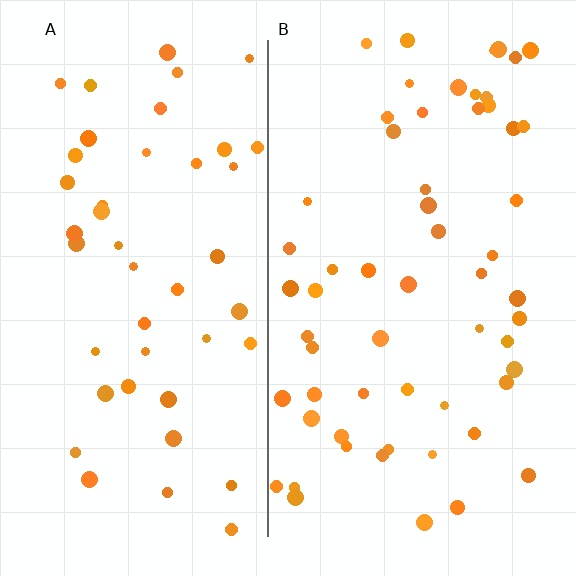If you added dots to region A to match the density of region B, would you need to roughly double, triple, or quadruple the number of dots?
Approximately double.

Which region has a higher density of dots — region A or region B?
B (the right).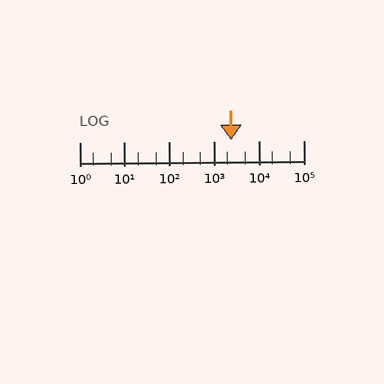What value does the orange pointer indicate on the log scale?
The pointer indicates approximately 2400.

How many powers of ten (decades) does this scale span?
The scale spans 5 decades, from 1 to 100000.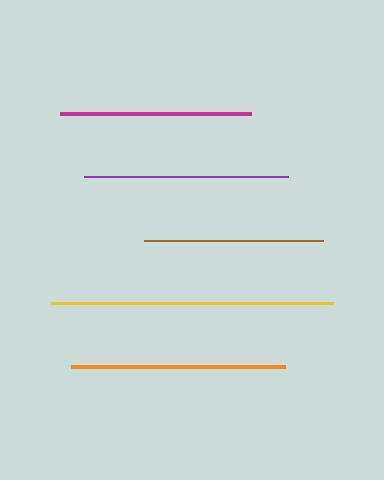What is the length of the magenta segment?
The magenta segment is approximately 190 pixels long.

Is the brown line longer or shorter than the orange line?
The orange line is longer than the brown line.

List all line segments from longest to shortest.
From longest to shortest: yellow, orange, purple, magenta, brown.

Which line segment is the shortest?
The brown line is the shortest at approximately 179 pixels.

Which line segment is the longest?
The yellow line is the longest at approximately 282 pixels.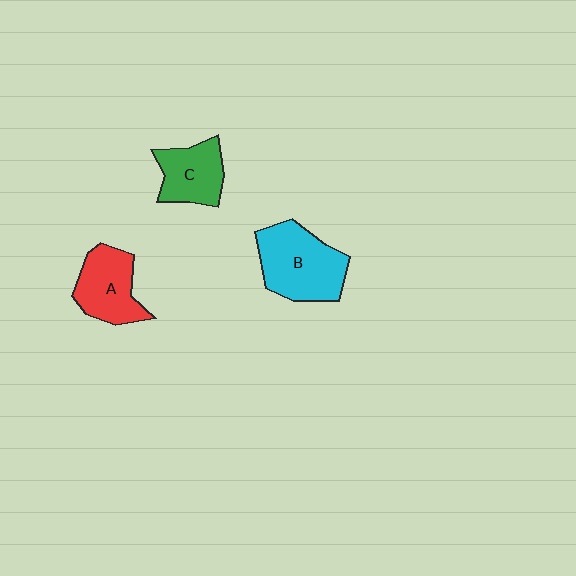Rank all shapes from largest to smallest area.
From largest to smallest: B (cyan), A (red), C (green).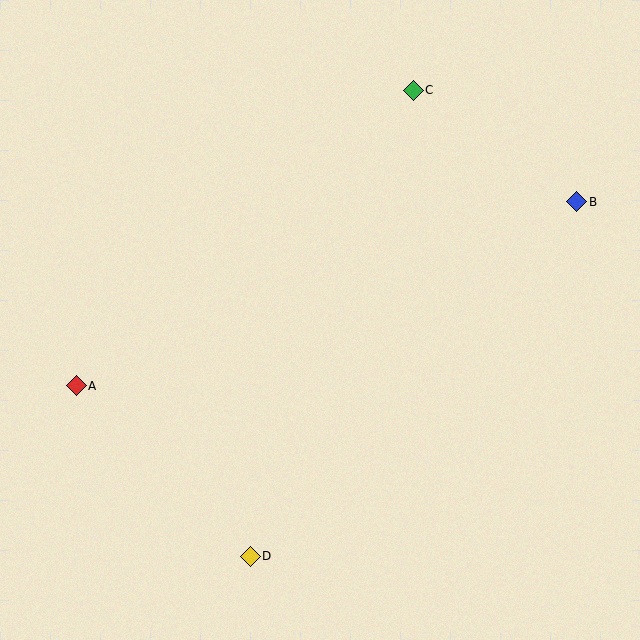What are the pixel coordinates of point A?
Point A is at (76, 386).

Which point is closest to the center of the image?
Point D at (250, 556) is closest to the center.